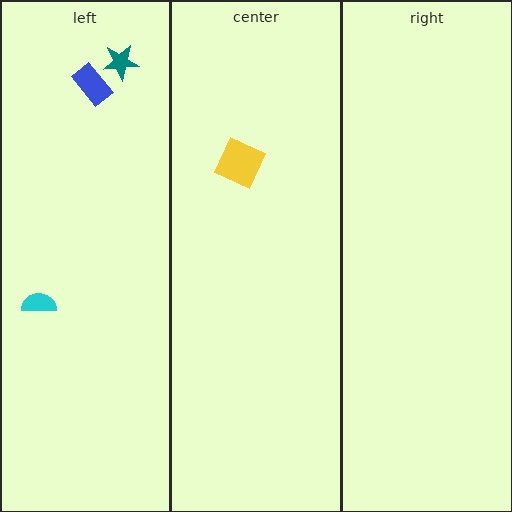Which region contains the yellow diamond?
The center region.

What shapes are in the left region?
The blue rectangle, the cyan semicircle, the teal star.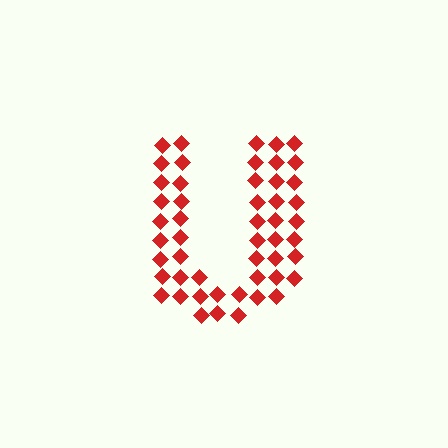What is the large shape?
The large shape is the letter U.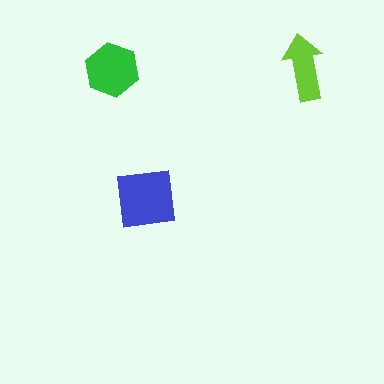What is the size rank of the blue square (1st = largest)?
1st.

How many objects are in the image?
There are 3 objects in the image.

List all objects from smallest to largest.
The lime arrow, the green hexagon, the blue square.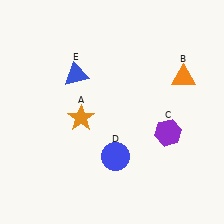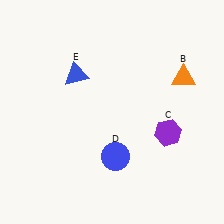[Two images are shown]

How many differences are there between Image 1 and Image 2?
There is 1 difference between the two images.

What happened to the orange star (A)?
The orange star (A) was removed in Image 2. It was in the bottom-left area of Image 1.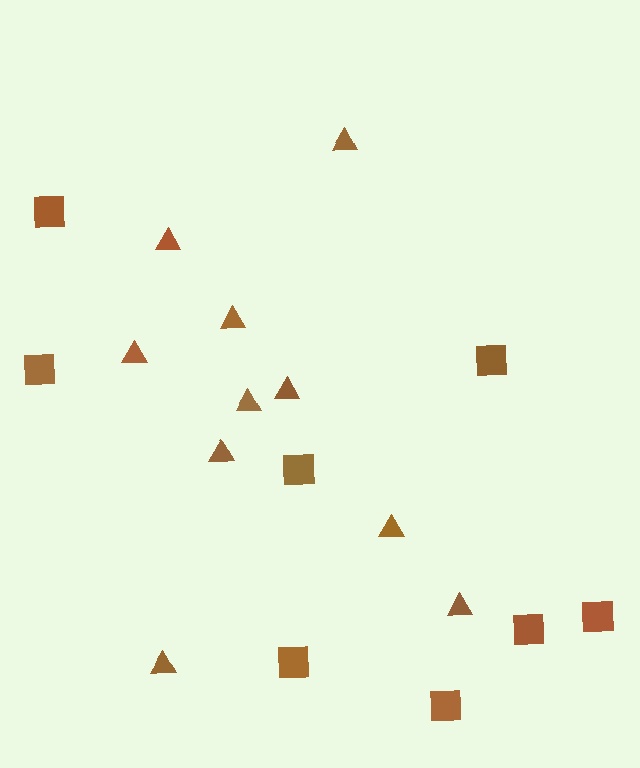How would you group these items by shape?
There are 2 groups: one group of squares (8) and one group of triangles (10).